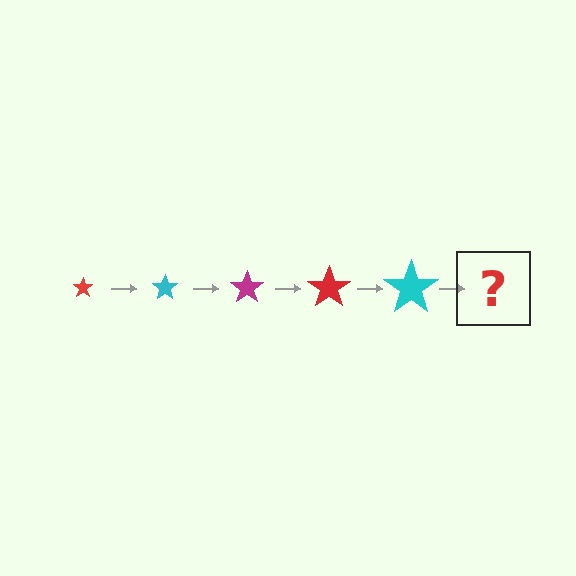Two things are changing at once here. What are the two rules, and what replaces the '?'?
The two rules are that the star grows larger each step and the color cycles through red, cyan, and magenta. The '?' should be a magenta star, larger than the previous one.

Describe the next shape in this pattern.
It should be a magenta star, larger than the previous one.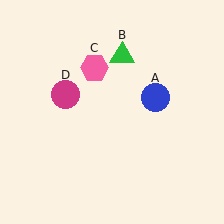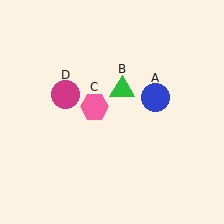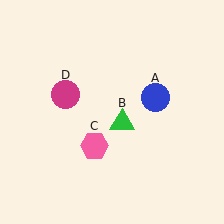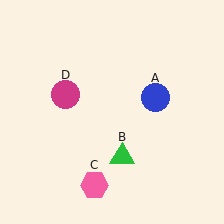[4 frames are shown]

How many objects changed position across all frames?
2 objects changed position: green triangle (object B), pink hexagon (object C).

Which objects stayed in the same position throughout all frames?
Blue circle (object A) and magenta circle (object D) remained stationary.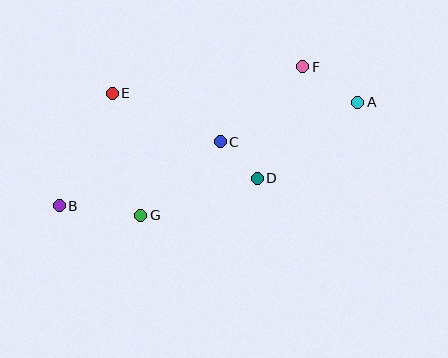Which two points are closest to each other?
Points C and D are closest to each other.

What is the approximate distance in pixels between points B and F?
The distance between B and F is approximately 280 pixels.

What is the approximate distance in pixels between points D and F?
The distance between D and F is approximately 120 pixels.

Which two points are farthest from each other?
Points A and B are farthest from each other.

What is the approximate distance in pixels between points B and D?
The distance between B and D is approximately 200 pixels.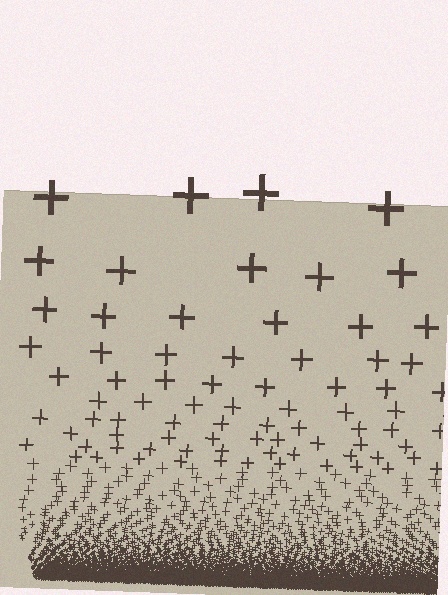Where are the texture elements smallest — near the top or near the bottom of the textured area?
Near the bottom.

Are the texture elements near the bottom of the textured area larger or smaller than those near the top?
Smaller. The gradient is inverted — elements near the bottom are smaller and denser.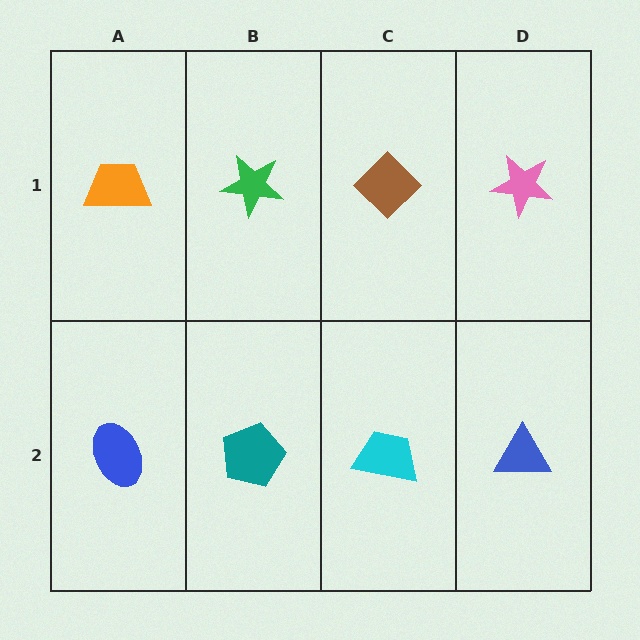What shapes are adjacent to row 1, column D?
A blue triangle (row 2, column D), a brown diamond (row 1, column C).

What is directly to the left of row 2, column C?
A teal pentagon.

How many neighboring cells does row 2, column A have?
2.